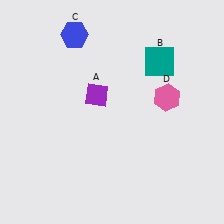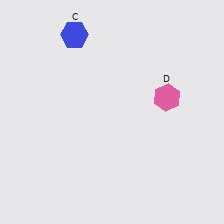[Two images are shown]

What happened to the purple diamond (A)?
The purple diamond (A) was removed in Image 2. It was in the top-left area of Image 1.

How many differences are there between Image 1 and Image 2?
There are 2 differences between the two images.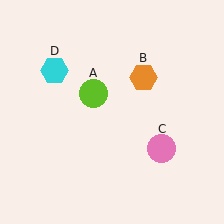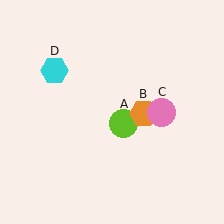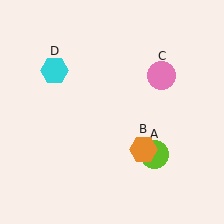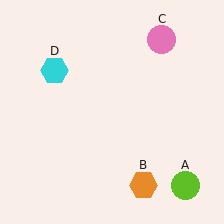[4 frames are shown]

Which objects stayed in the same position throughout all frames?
Cyan hexagon (object D) remained stationary.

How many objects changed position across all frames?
3 objects changed position: lime circle (object A), orange hexagon (object B), pink circle (object C).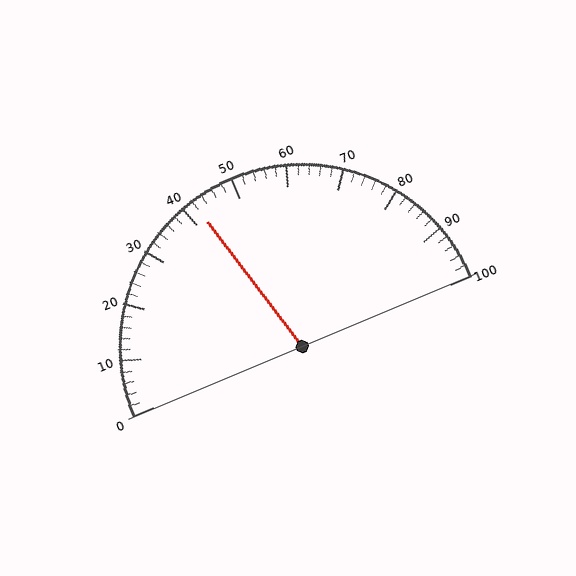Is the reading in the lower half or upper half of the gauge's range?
The reading is in the lower half of the range (0 to 100).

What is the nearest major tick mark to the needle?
The nearest major tick mark is 40.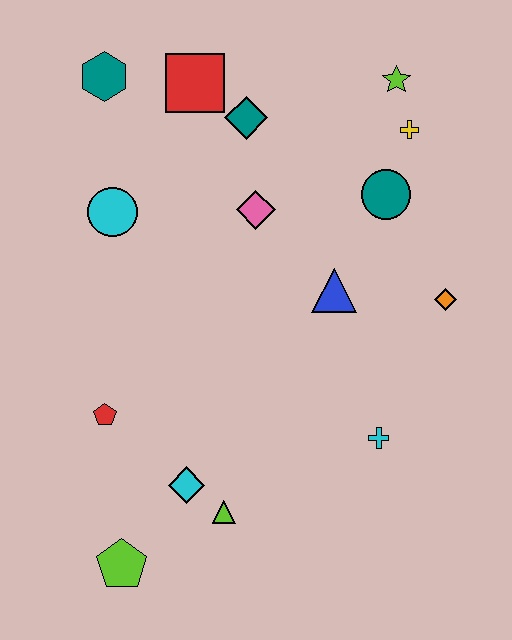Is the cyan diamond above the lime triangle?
Yes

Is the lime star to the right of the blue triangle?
Yes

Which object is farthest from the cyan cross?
The teal hexagon is farthest from the cyan cross.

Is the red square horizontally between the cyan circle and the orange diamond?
Yes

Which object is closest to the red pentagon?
The cyan diamond is closest to the red pentagon.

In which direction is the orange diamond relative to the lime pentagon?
The orange diamond is to the right of the lime pentagon.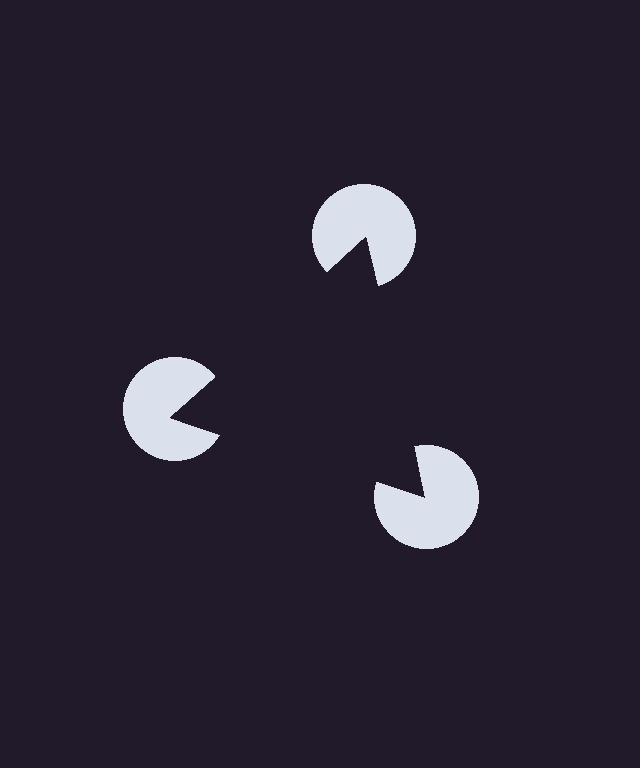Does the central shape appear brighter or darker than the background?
It typically appears slightly darker than the background, even though no actual brightness change is drawn.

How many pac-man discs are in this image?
There are 3 — one at each vertex of the illusory triangle.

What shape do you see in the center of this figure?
An illusory triangle — its edges are inferred from the aligned wedge cuts in the pac-man discs, not physically drawn.